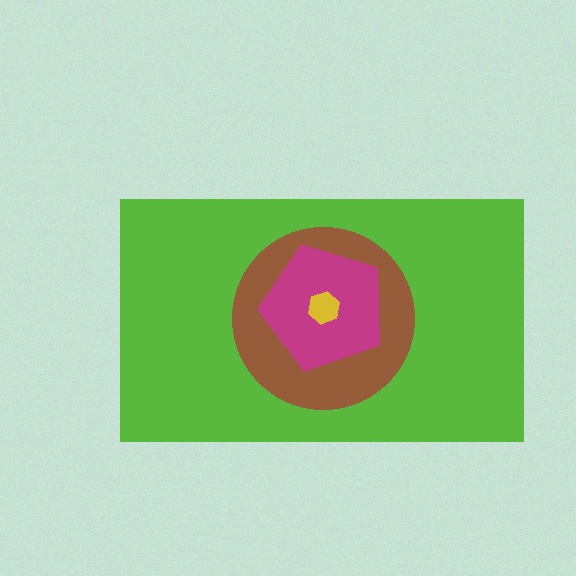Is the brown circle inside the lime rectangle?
Yes.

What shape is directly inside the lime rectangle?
The brown circle.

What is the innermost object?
The yellow hexagon.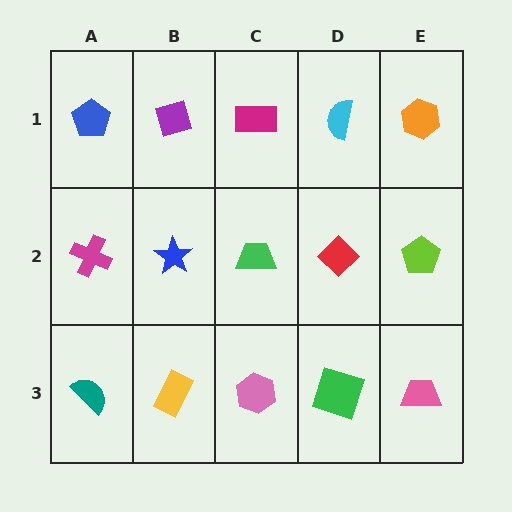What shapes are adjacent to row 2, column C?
A magenta rectangle (row 1, column C), a pink hexagon (row 3, column C), a blue star (row 2, column B), a red diamond (row 2, column D).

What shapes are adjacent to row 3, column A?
A magenta cross (row 2, column A), a yellow rectangle (row 3, column B).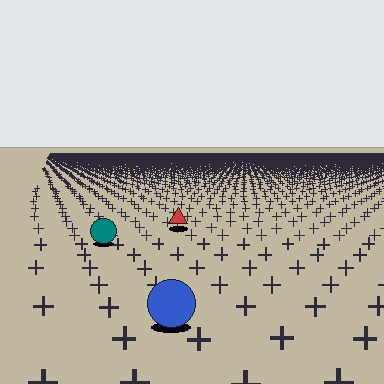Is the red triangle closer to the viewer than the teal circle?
No. The teal circle is closer — you can tell from the texture gradient: the ground texture is coarser near it.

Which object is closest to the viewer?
The blue circle is closest. The texture marks near it are larger and more spread out.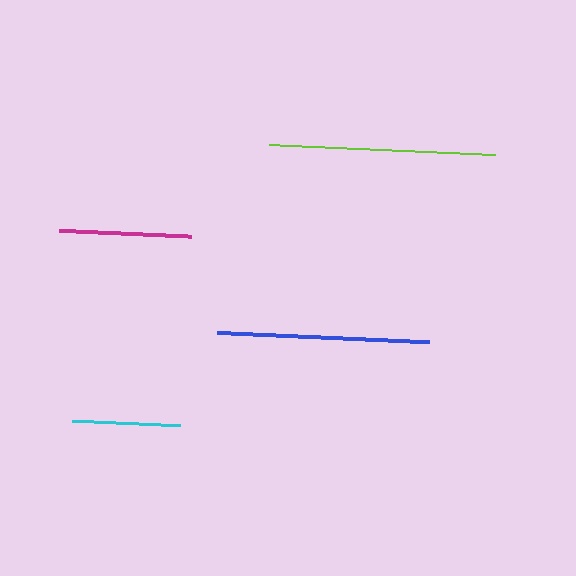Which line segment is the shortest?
The cyan line is the shortest at approximately 108 pixels.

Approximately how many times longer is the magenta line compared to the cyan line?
The magenta line is approximately 1.2 times the length of the cyan line.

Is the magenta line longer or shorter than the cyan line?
The magenta line is longer than the cyan line.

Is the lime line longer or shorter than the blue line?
The lime line is longer than the blue line.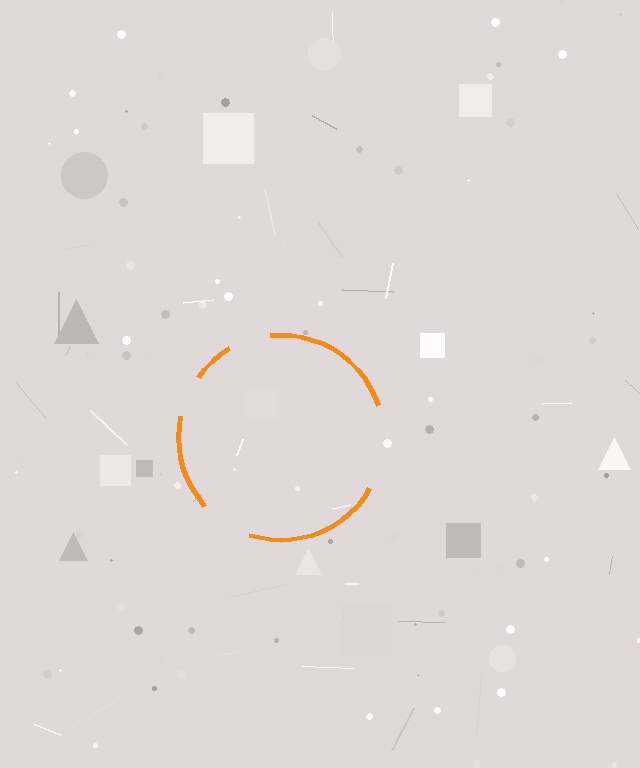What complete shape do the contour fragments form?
The contour fragments form a circle.